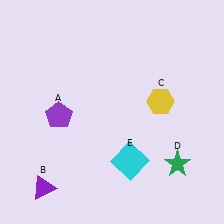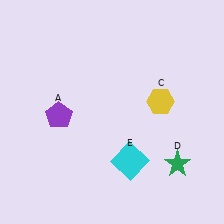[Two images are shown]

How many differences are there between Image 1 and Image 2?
There is 1 difference between the two images.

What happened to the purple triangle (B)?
The purple triangle (B) was removed in Image 2. It was in the bottom-left area of Image 1.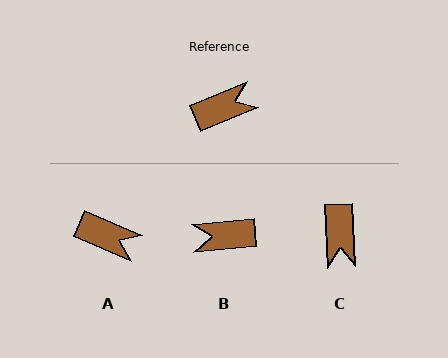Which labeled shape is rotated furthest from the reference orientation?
B, about 163 degrees away.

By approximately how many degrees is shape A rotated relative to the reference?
Approximately 46 degrees clockwise.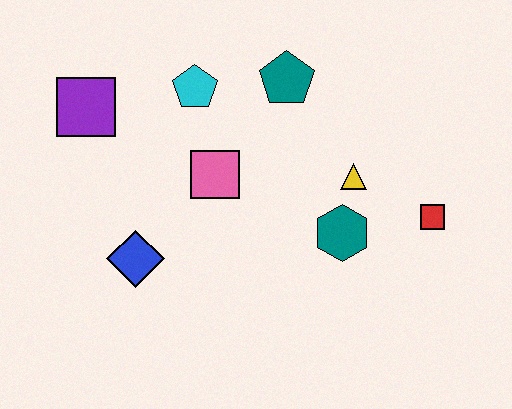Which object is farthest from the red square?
The purple square is farthest from the red square.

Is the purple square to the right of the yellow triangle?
No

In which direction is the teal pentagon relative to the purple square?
The teal pentagon is to the right of the purple square.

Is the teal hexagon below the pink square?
Yes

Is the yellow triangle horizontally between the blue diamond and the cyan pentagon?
No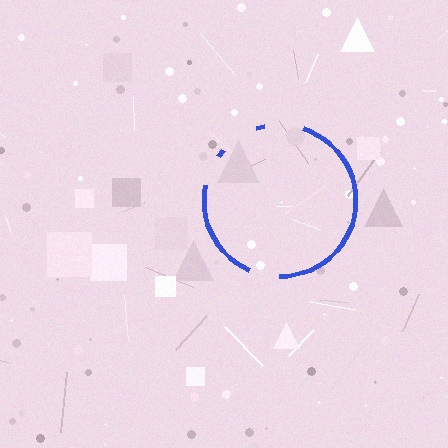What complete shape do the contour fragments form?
The contour fragments form a circle.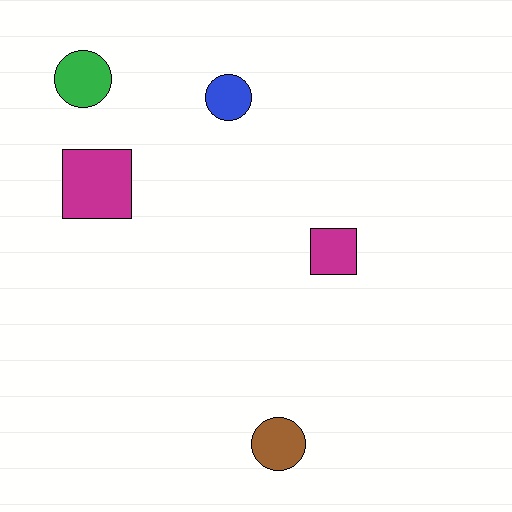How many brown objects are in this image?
There is 1 brown object.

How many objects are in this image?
There are 5 objects.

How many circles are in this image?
There are 3 circles.